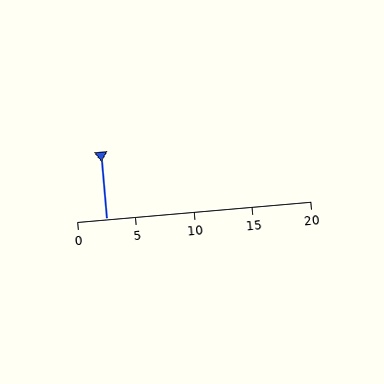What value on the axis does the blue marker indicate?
The marker indicates approximately 2.5.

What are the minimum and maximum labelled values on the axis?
The axis runs from 0 to 20.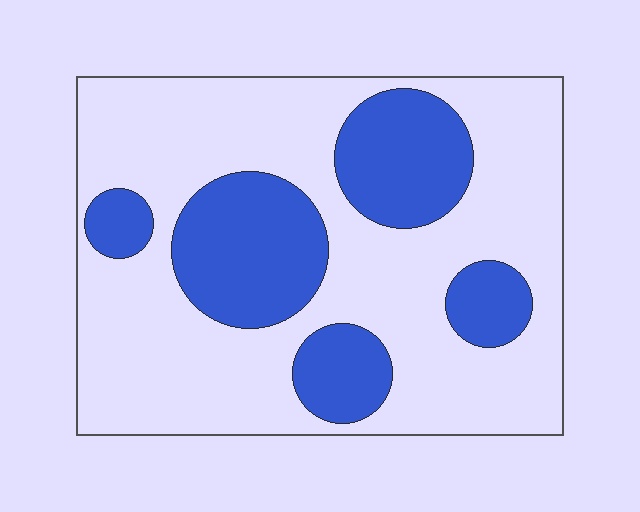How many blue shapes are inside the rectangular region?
5.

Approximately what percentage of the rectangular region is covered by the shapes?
Approximately 30%.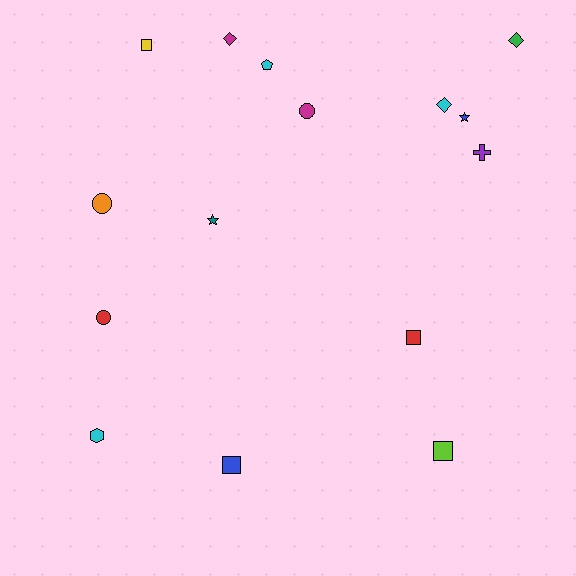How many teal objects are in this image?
There is 1 teal object.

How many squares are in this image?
There are 4 squares.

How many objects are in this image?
There are 15 objects.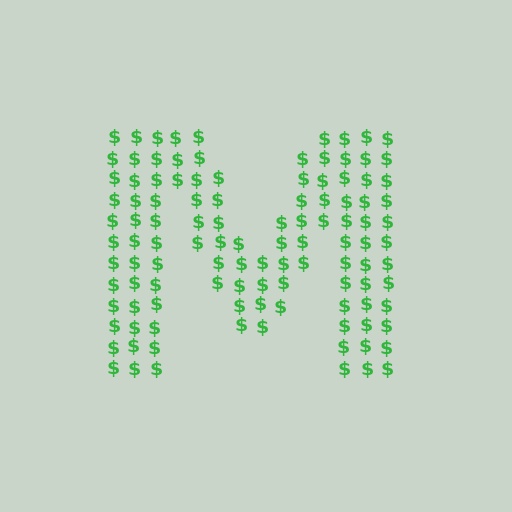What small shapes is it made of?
It is made of small dollar signs.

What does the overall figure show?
The overall figure shows the letter M.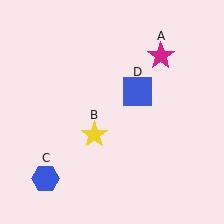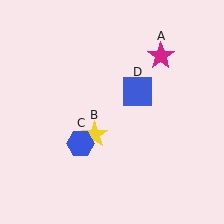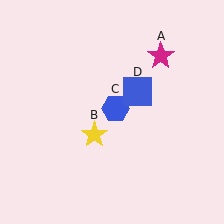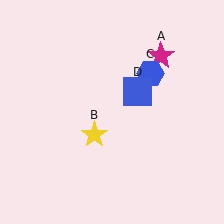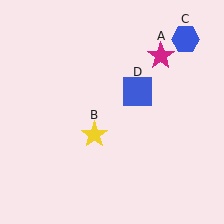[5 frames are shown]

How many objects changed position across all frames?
1 object changed position: blue hexagon (object C).